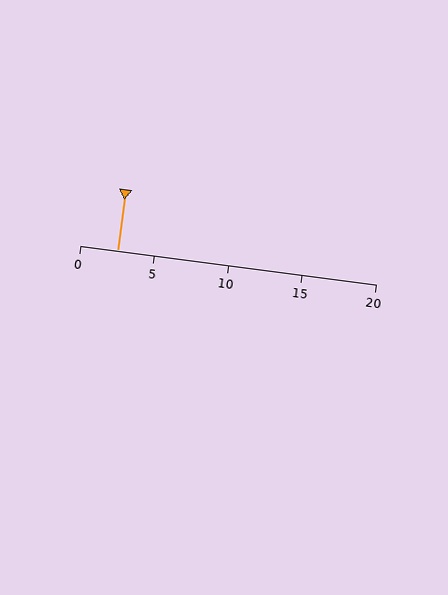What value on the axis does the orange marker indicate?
The marker indicates approximately 2.5.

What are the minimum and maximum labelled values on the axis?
The axis runs from 0 to 20.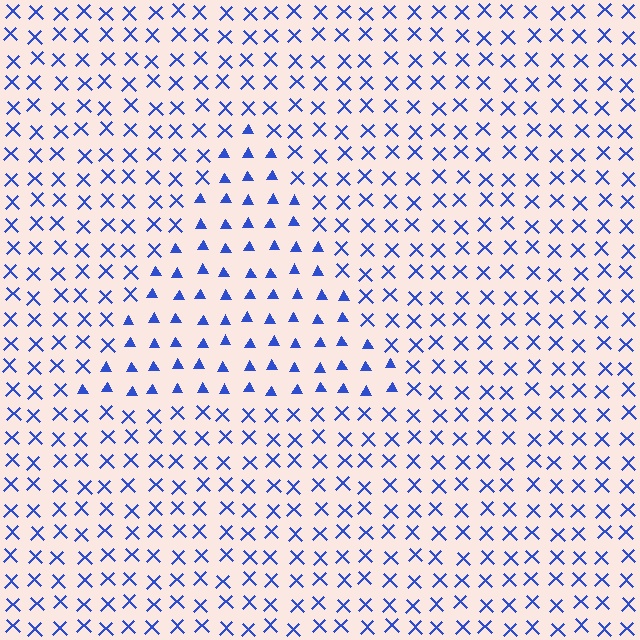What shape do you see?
I see a triangle.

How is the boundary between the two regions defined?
The boundary is defined by a change in element shape: triangles inside vs. X marks outside. All elements share the same color and spacing.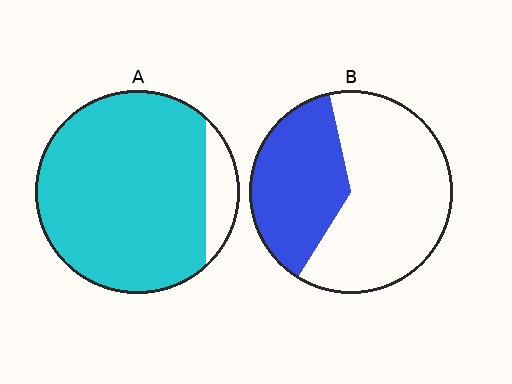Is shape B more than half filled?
No.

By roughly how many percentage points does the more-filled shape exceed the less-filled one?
By roughly 50 percentage points (A over B).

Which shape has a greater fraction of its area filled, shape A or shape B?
Shape A.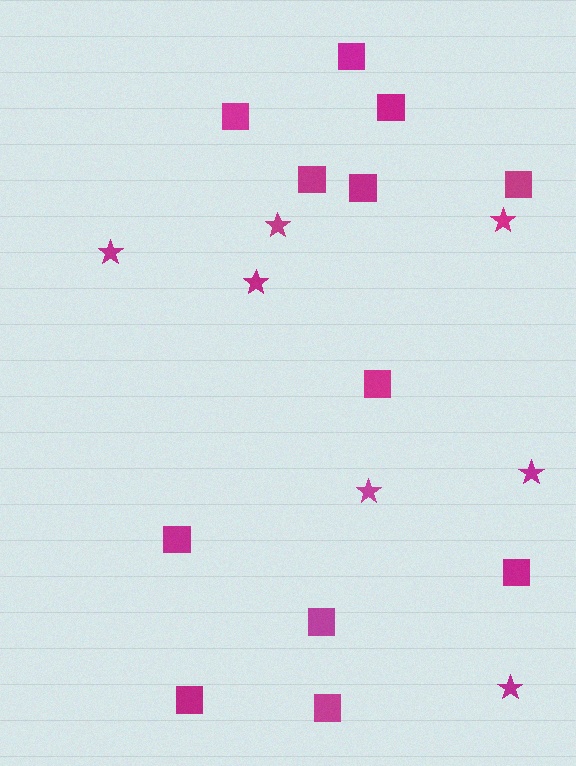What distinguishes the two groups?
There are 2 groups: one group of squares (12) and one group of stars (7).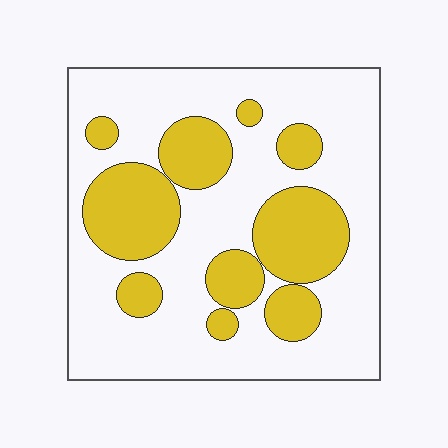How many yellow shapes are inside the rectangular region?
10.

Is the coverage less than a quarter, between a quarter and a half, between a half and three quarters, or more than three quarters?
Between a quarter and a half.